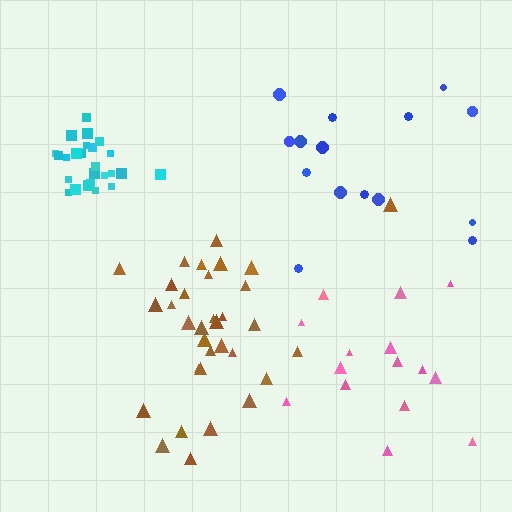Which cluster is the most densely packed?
Cyan.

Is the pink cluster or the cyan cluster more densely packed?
Cyan.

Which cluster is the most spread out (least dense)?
Blue.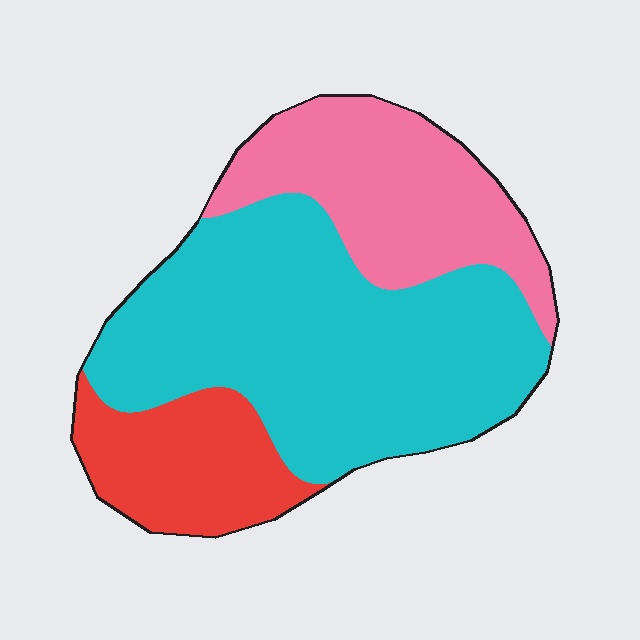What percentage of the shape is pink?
Pink covers roughly 25% of the shape.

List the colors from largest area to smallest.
From largest to smallest: cyan, pink, red.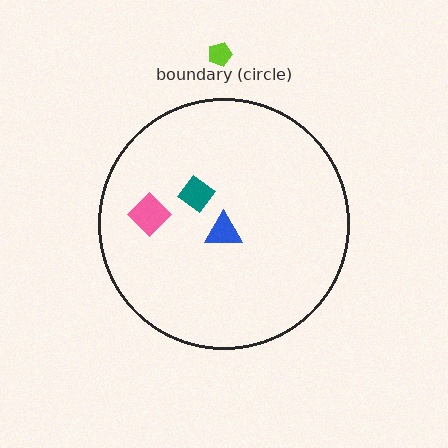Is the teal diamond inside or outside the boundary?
Inside.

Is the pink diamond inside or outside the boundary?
Inside.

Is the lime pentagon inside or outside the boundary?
Outside.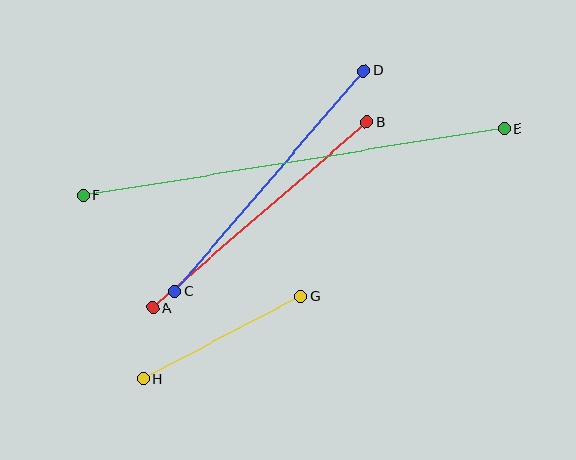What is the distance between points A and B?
The distance is approximately 283 pixels.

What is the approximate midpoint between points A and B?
The midpoint is at approximately (260, 215) pixels.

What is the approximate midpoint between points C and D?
The midpoint is at approximately (269, 181) pixels.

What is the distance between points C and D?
The distance is approximately 290 pixels.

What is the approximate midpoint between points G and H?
The midpoint is at approximately (222, 337) pixels.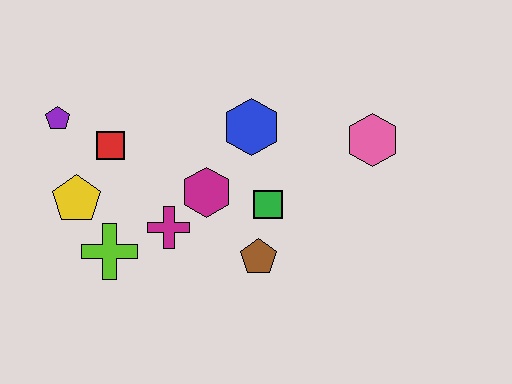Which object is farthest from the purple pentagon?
The pink hexagon is farthest from the purple pentagon.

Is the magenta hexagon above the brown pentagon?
Yes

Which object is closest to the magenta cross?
The magenta hexagon is closest to the magenta cross.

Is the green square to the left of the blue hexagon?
No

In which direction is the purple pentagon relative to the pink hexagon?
The purple pentagon is to the left of the pink hexagon.